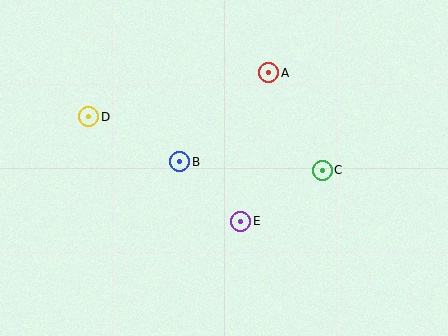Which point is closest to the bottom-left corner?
Point D is closest to the bottom-left corner.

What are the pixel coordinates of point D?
Point D is at (89, 117).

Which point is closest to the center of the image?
Point B at (180, 162) is closest to the center.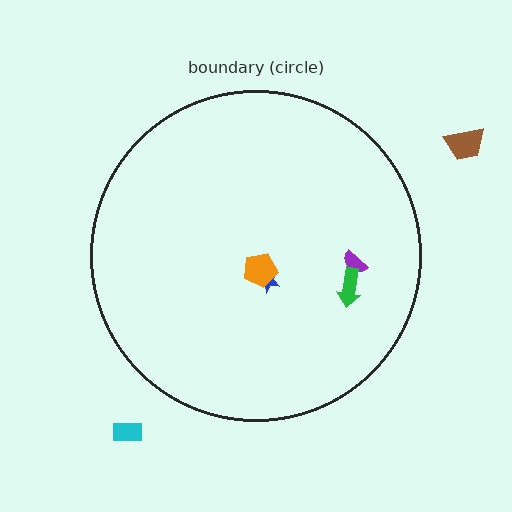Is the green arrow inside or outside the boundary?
Inside.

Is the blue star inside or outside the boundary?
Inside.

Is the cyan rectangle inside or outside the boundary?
Outside.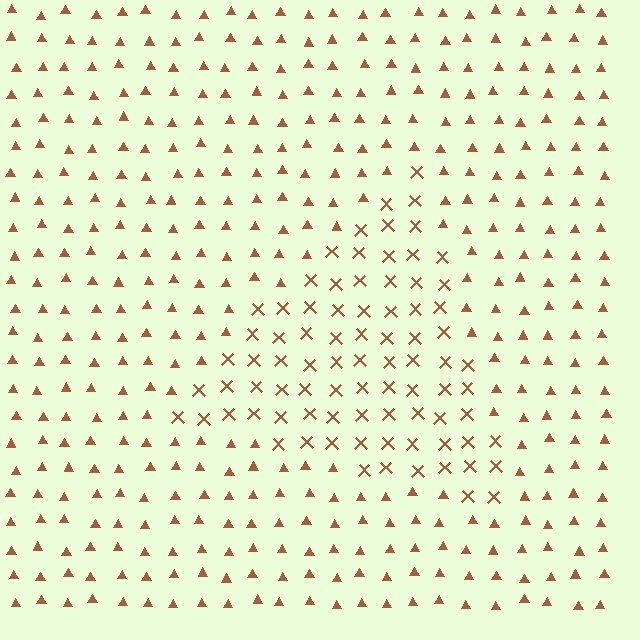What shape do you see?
I see a triangle.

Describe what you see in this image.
The image is filled with small brown elements arranged in a uniform grid. A triangle-shaped region contains X marks, while the surrounding area contains triangles. The boundary is defined purely by the change in element shape.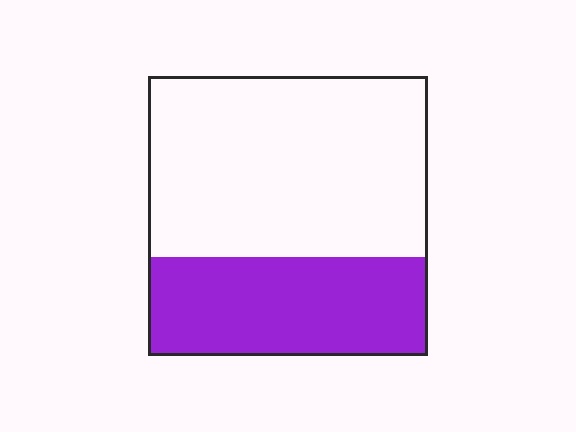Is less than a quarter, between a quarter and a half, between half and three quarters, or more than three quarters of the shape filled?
Between a quarter and a half.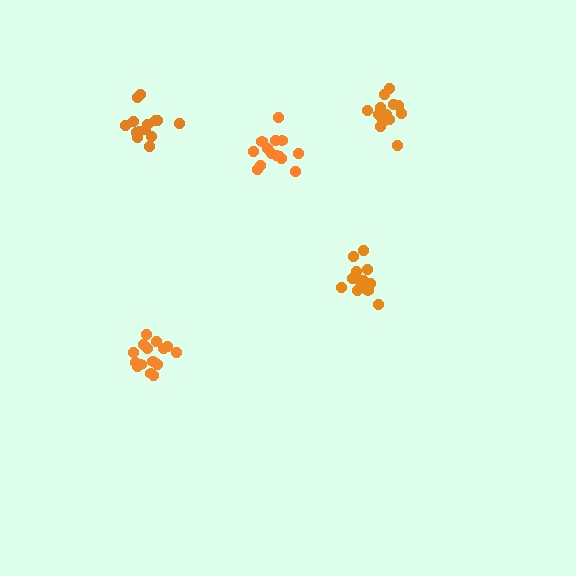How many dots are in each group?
Group 1: 15 dots, Group 2: 17 dots, Group 3: 13 dots, Group 4: 15 dots, Group 5: 14 dots (74 total).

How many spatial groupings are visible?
There are 5 spatial groupings.